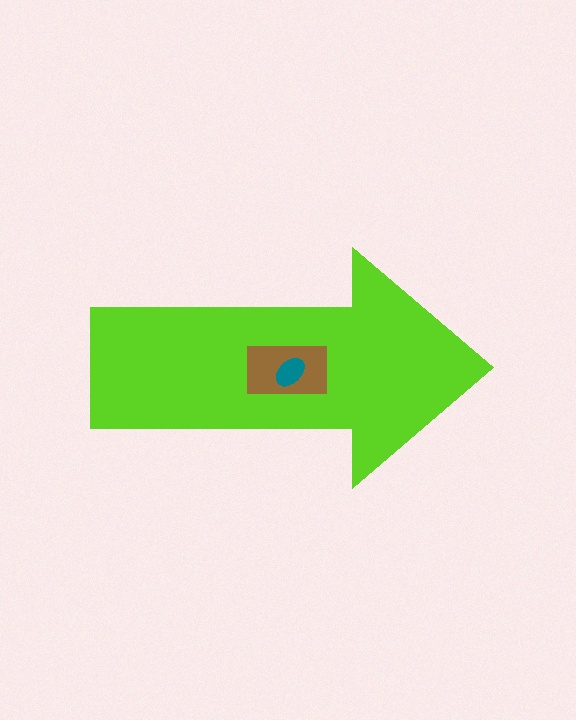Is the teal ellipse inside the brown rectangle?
Yes.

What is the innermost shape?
The teal ellipse.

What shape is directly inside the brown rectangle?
The teal ellipse.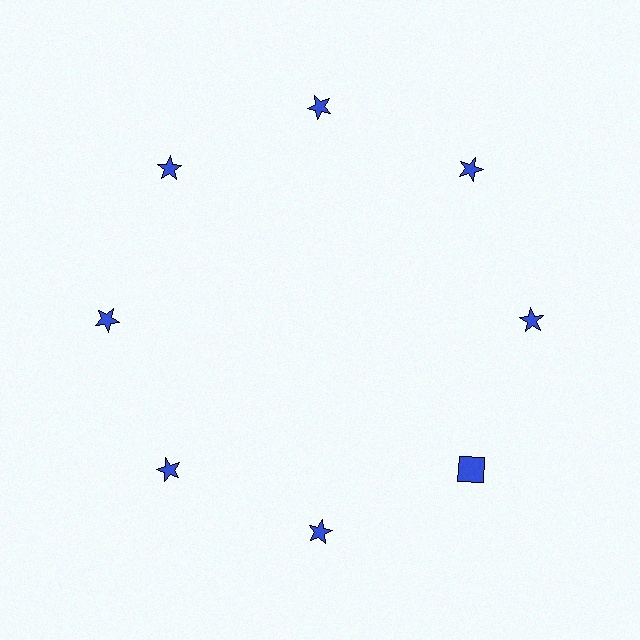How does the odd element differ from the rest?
It has a different shape: square instead of star.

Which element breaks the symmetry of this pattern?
The blue square at roughly the 4 o'clock position breaks the symmetry. All other shapes are blue stars.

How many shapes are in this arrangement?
There are 8 shapes arranged in a ring pattern.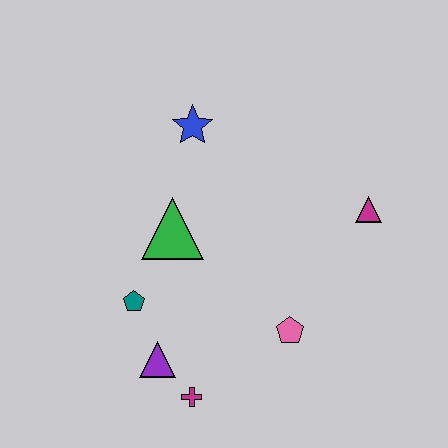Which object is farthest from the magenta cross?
The blue star is farthest from the magenta cross.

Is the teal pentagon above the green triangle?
No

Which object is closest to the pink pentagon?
The magenta cross is closest to the pink pentagon.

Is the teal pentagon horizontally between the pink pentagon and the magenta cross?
No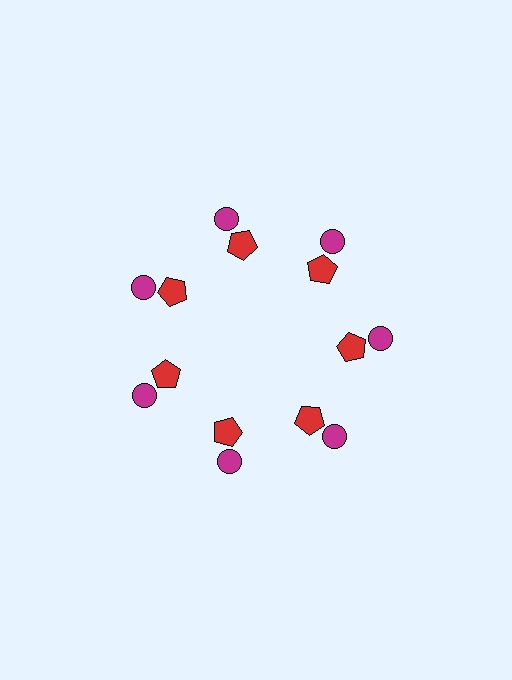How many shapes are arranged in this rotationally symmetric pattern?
There are 14 shapes, arranged in 7 groups of 2.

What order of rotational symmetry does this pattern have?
This pattern has 7-fold rotational symmetry.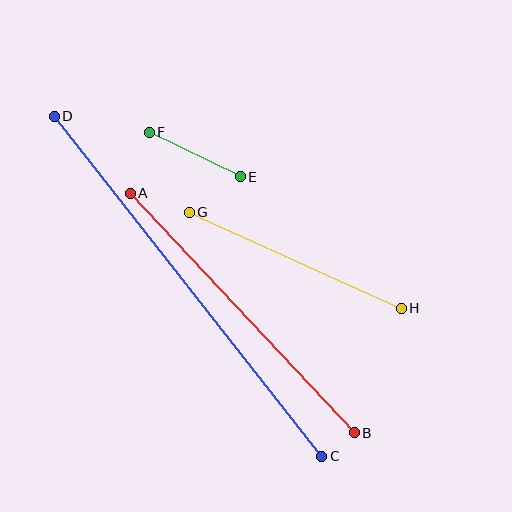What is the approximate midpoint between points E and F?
The midpoint is at approximately (195, 155) pixels.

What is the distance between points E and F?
The distance is approximately 101 pixels.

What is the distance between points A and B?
The distance is approximately 328 pixels.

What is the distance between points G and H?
The distance is approximately 233 pixels.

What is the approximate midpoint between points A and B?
The midpoint is at approximately (242, 313) pixels.